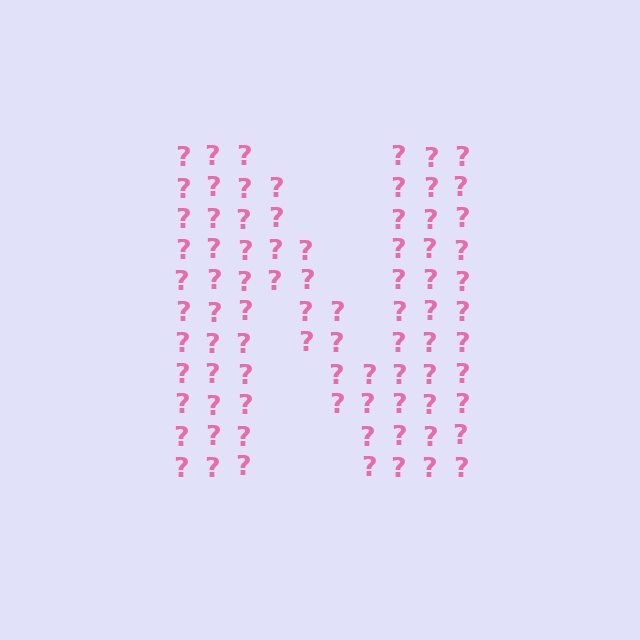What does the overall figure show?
The overall figure shows the letter N.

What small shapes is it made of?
It is made of small question marks.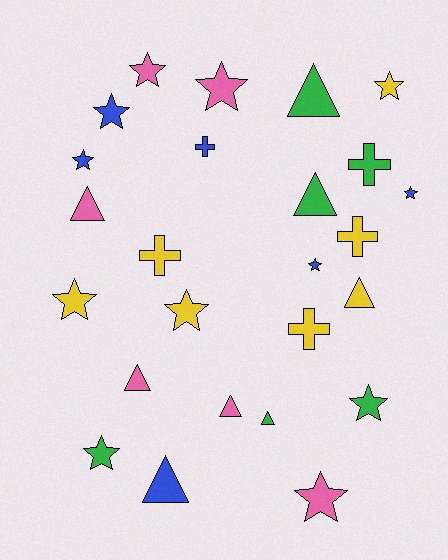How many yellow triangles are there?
There is 1 yellow triangle.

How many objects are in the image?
There are 25 objects.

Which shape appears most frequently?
Star, with 12 objects.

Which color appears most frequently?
Yellow, with 7 objects.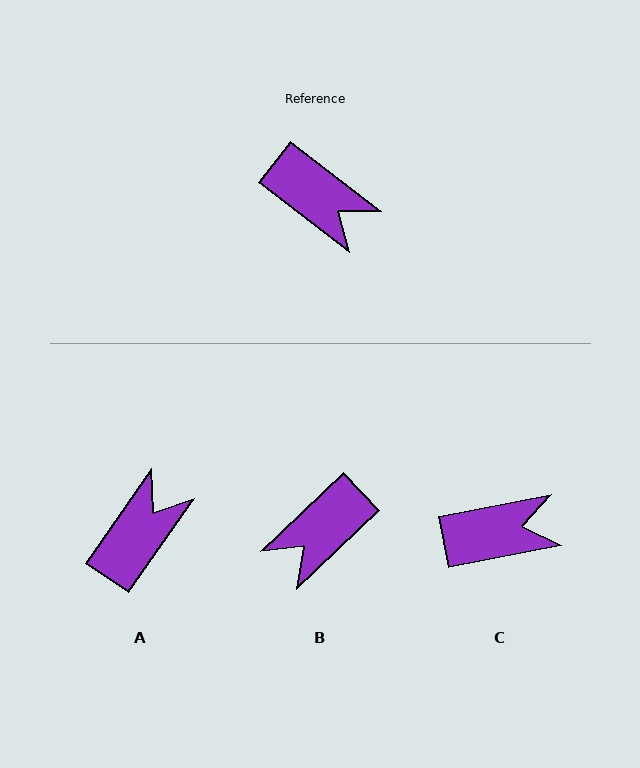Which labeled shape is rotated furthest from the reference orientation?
B, about 99 degrees away.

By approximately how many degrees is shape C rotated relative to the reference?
Approximately 49 degrees counter-clockwise.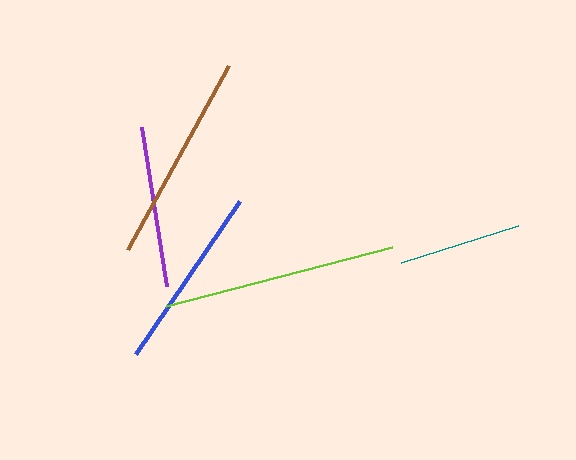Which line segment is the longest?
The lime line is the longest at approximately 233 pixels.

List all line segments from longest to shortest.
From longest to shortest: lime, brown, blue, purple, teal.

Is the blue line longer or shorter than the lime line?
The lime line is longer than the blue line.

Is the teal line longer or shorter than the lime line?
The lime line is longer than the teal line.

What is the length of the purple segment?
The purple segment is approximately 161 pixels long.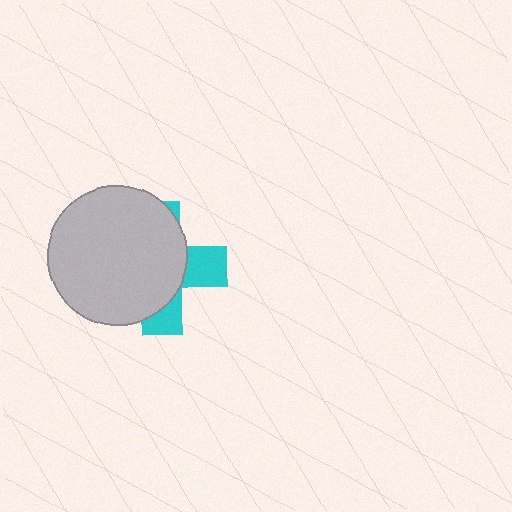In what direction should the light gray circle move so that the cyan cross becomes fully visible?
The light gray circle should move left. That is the shortest direction to clear the overlap and leave the cyan cross fully visible.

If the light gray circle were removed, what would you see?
You would see the complete cyan cross.